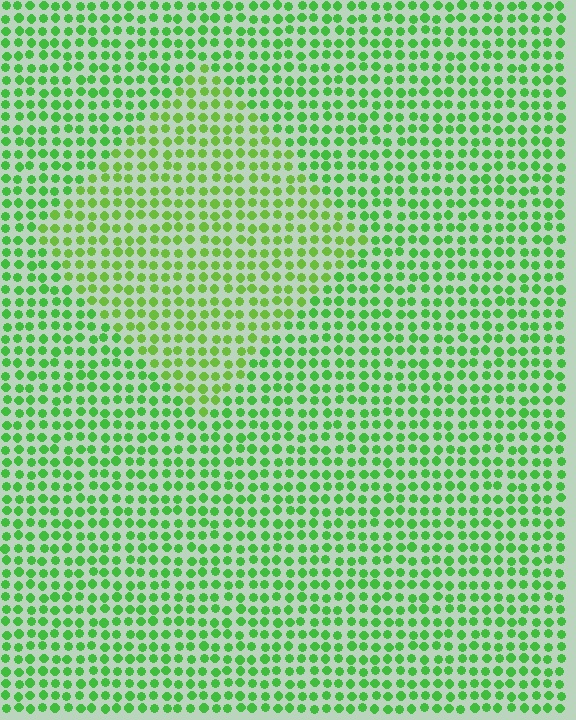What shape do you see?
I see a diamond.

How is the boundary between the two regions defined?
The boundary is defined purely by a slight shift in hue (about 21 degrees). Spacing, size, and orientation are identical on both sides.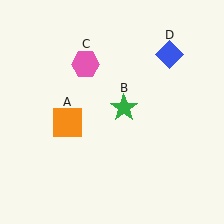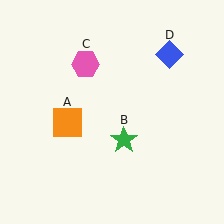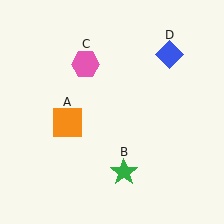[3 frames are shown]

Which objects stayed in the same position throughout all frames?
Orange square (object A) and pink hexagon (object C) and blue diamond (object D) remained stationary.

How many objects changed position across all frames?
1 object changed position: green star (object B).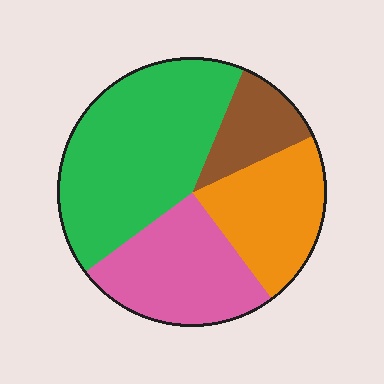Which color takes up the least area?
Brown, at roughly 10%.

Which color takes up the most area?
Green, at roughly 40%.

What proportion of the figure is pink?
Pink covers around 25% of the figure.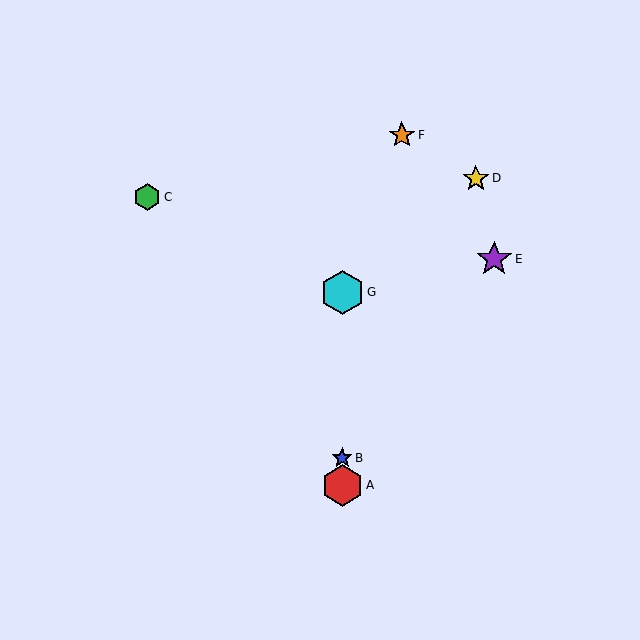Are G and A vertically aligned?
Yes, both are at x≈342.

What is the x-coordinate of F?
Object F is at x≈402.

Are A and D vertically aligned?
No, A is at x≈342 and D is at x≈476.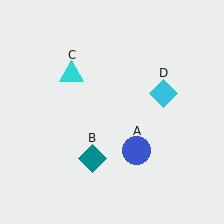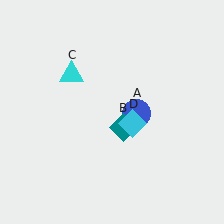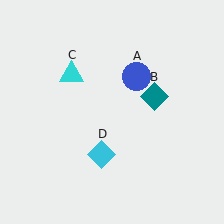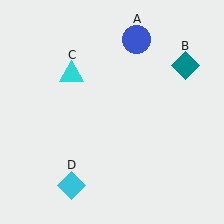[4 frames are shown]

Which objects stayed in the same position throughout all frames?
Cyan triangle (object C) remained stationary.